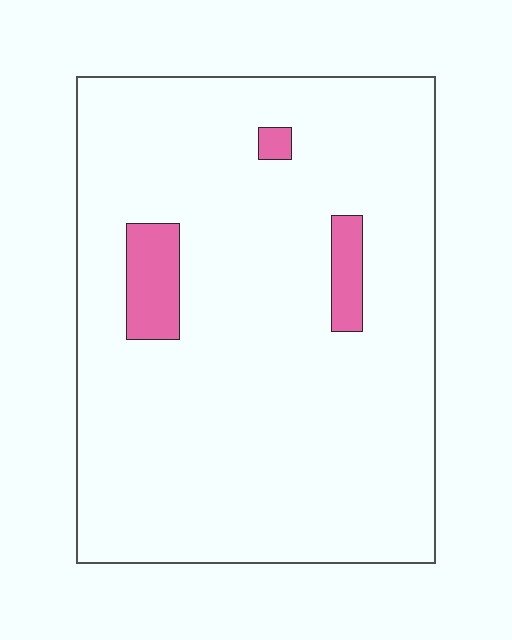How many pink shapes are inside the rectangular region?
3.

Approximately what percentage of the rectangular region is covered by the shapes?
Approximately 5%.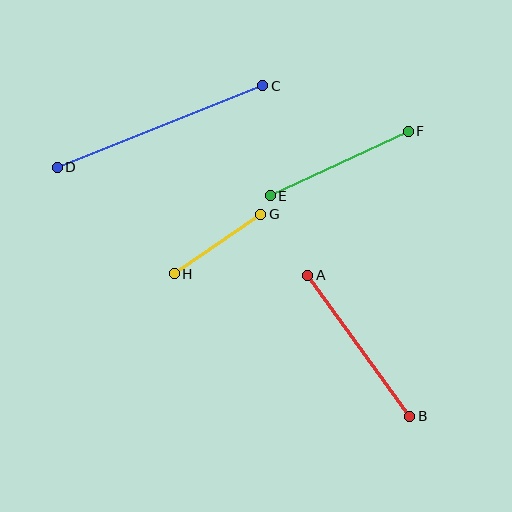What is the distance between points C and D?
The distance is approximately 221 pixels.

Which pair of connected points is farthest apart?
Points C and D are farthest apart.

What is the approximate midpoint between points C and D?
The midpoint is at approximately (160, 127) pixels.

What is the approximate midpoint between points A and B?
The midpoint is at approximately (359, 346) pixels.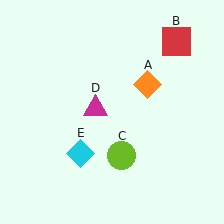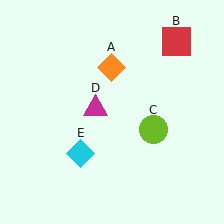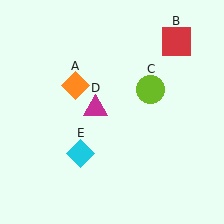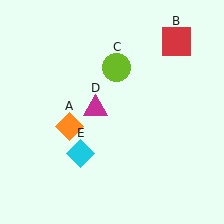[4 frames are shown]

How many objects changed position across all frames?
2 objects changed position: orange diamond (object A), lime circle (object C).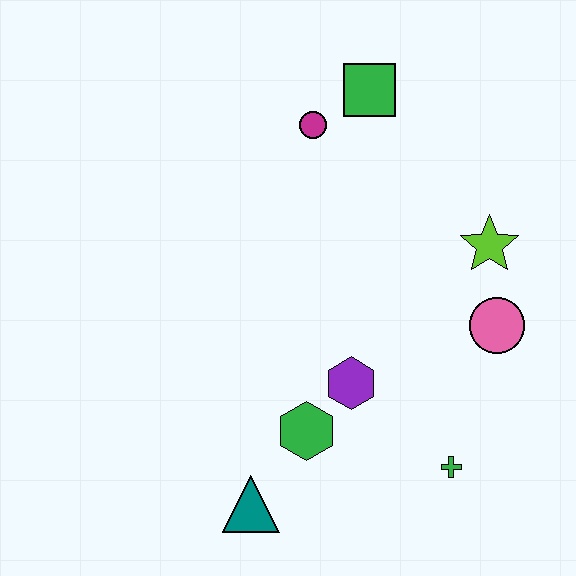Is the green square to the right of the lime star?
No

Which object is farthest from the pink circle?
The teal triangle is farthest from the pink circle.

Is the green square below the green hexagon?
No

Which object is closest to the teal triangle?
The green hexagon is closest to the teal triangle.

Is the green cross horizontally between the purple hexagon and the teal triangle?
No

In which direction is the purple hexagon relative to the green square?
The purple hexagon is below the green square.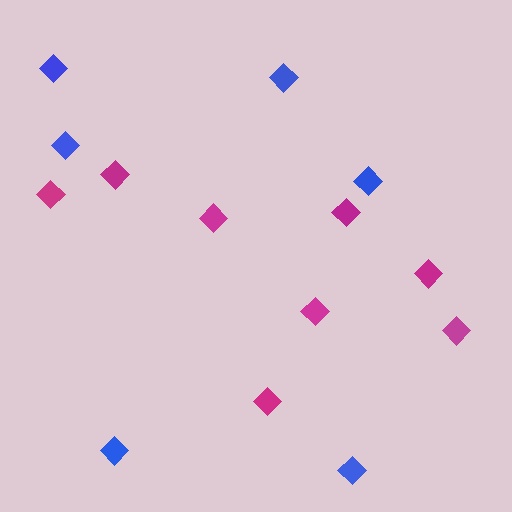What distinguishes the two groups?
There are 2 groups: one group of blue diamonds (6) and one group of magenta diamonds (8).